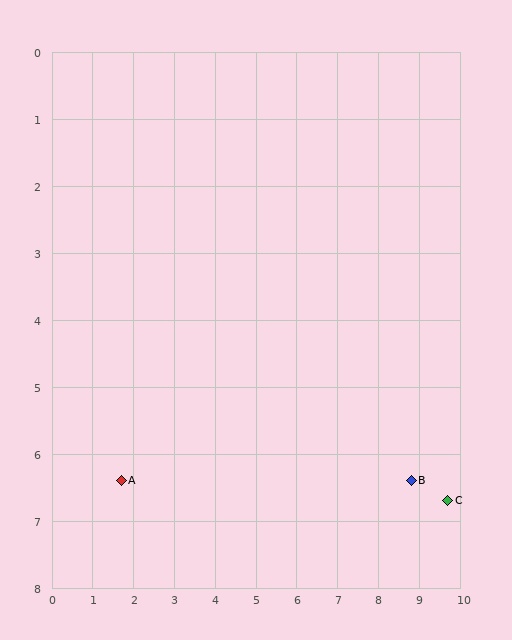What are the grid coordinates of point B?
Point B is at approximately (8.8, 6.4).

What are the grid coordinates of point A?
Point A is at approximately (1.7, 6.4).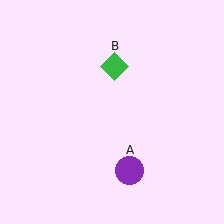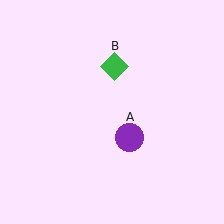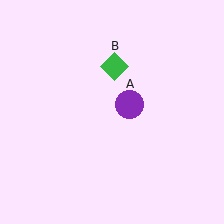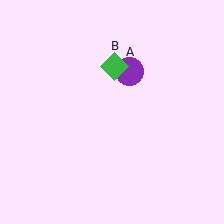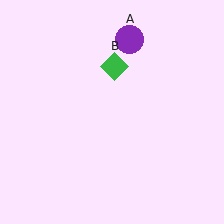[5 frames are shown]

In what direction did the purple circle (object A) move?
The purple circle (object A) moved up.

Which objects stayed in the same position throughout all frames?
Green diamond (object B) remained stationary.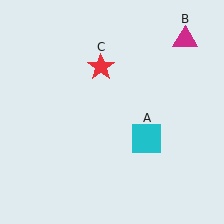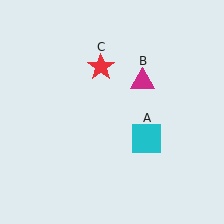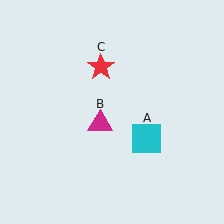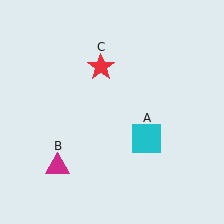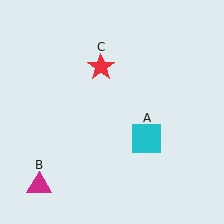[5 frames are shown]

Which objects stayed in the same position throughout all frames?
Cyan square (object A) and red star (object C) remained stationary.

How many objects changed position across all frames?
1 object changed position: magenta triangle (object B).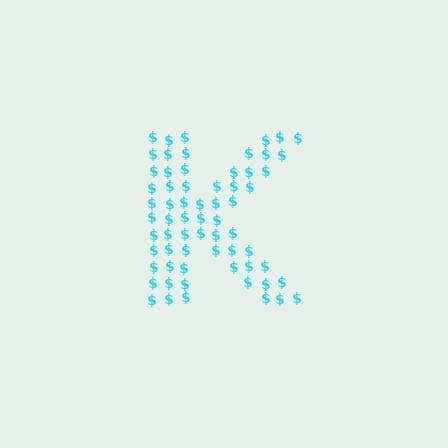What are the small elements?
The small elements are dollar signs.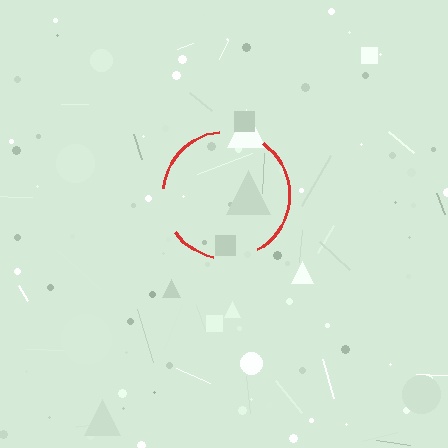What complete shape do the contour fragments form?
The contour fragments form a circle.